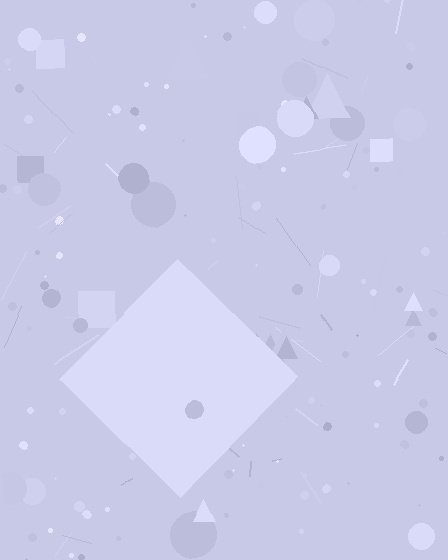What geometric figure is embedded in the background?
A diamond is embedded in the background.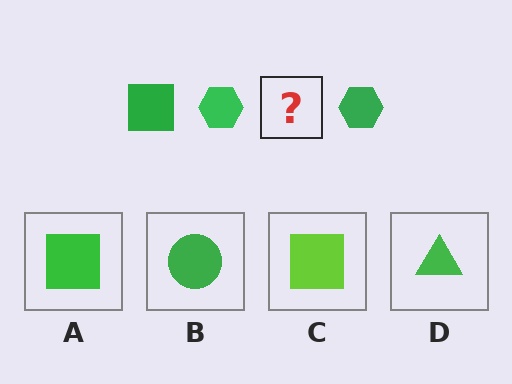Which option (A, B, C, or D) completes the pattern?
A.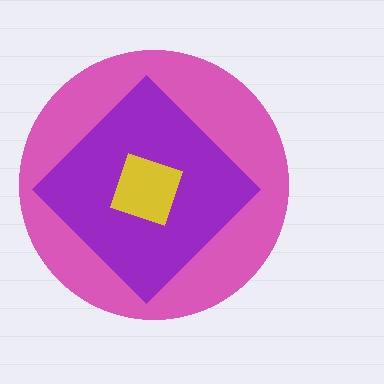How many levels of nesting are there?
3.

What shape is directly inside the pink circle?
The purple diamond.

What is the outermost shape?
The pink circle.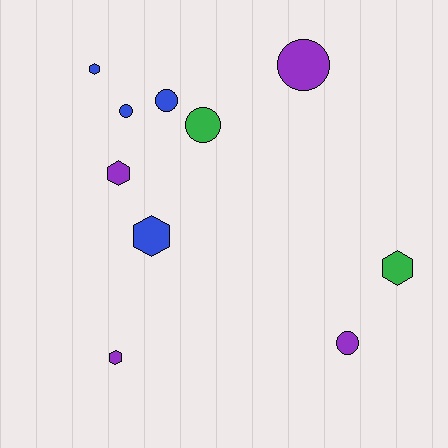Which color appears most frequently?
Blue, with 4 objects.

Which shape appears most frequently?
Circle, with 5 objects.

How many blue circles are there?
There are 2 blue circles.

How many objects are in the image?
There are 10 objects.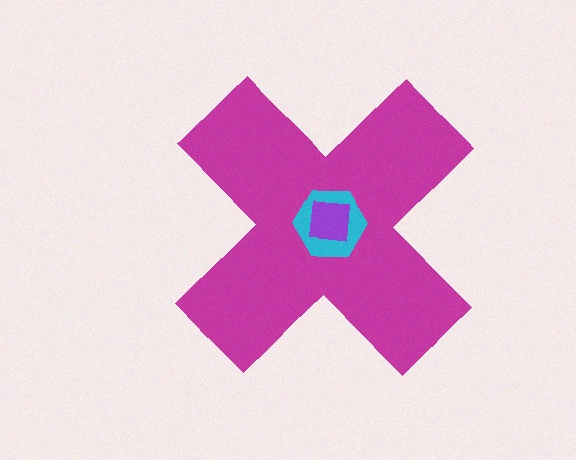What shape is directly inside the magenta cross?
The cyan hexagon.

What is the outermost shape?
The magenta cross.